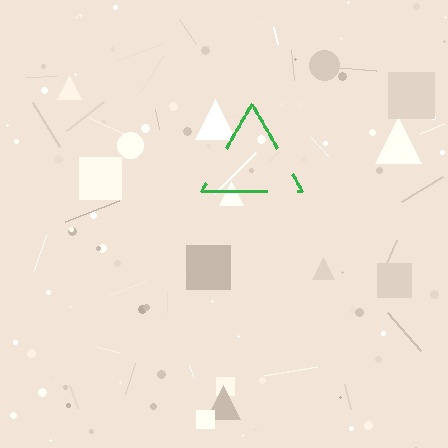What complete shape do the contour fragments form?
The contour fragments form a triangle.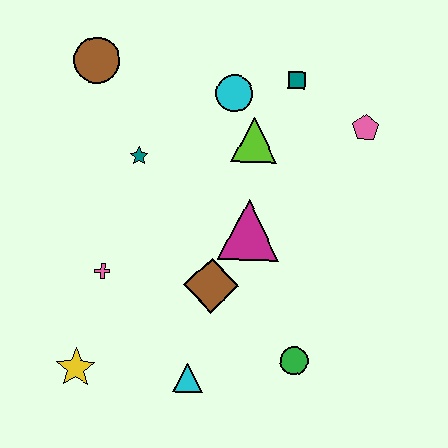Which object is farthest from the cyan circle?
The yellow star is farthest from the cyan circle.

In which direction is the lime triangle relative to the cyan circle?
The lime triangle is below the cyan circle.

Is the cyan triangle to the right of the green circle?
No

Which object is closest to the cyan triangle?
The brown diamond is closest to the cyan triangle.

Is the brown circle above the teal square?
Yes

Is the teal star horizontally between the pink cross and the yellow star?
No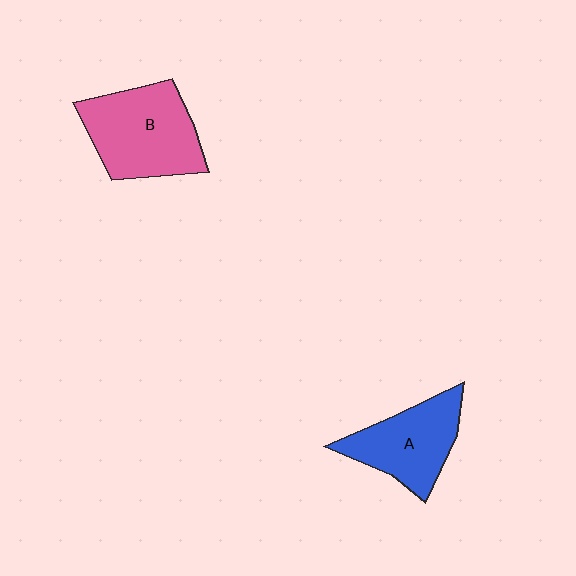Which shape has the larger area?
Shape B (pink).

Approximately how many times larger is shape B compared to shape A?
Approximately 1.2 times.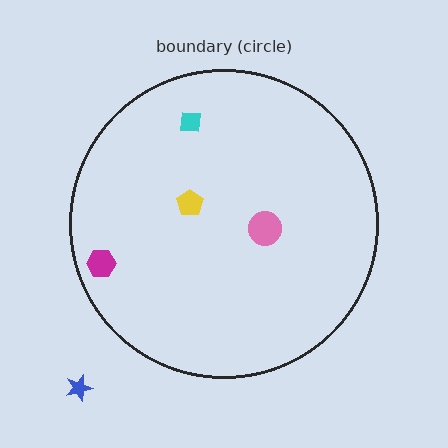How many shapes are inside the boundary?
4 inside, 1 outside.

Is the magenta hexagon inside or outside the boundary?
Inside.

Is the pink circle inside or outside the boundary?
Inside.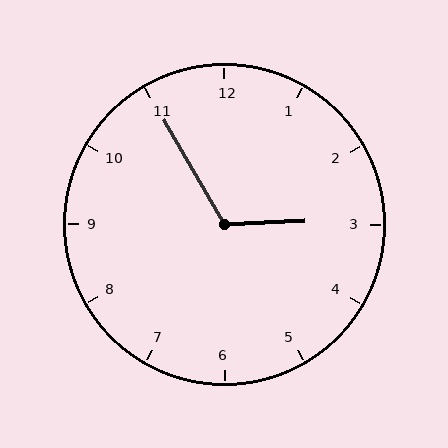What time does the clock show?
2:55.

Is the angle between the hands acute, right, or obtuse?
It is obtuse.